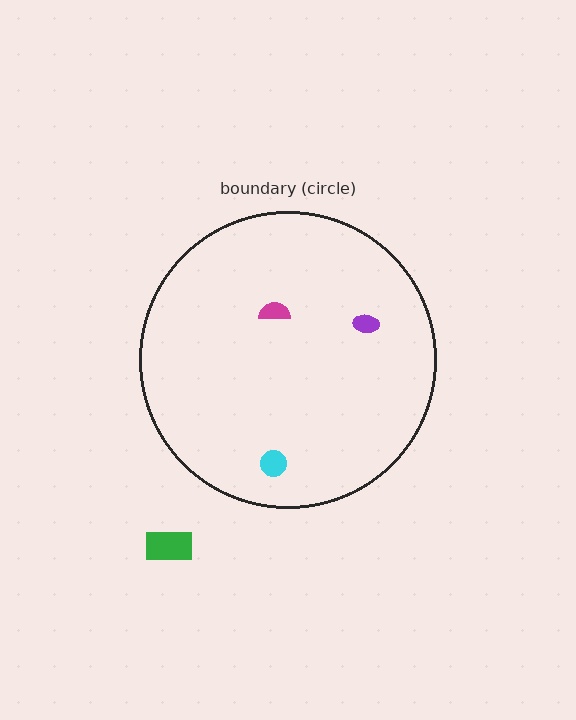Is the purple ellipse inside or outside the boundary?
Inside.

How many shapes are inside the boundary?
3 inside, 1 outside.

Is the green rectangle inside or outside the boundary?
Outside.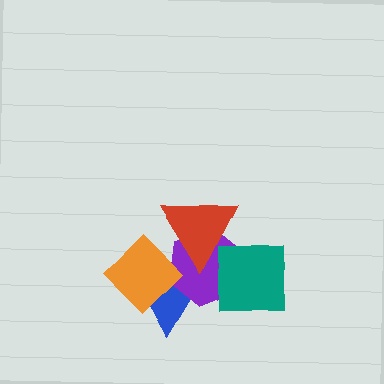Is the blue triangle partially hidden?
Yes, it is partially covered by another shape.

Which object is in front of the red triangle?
The orange diamond is in front of the red triangle.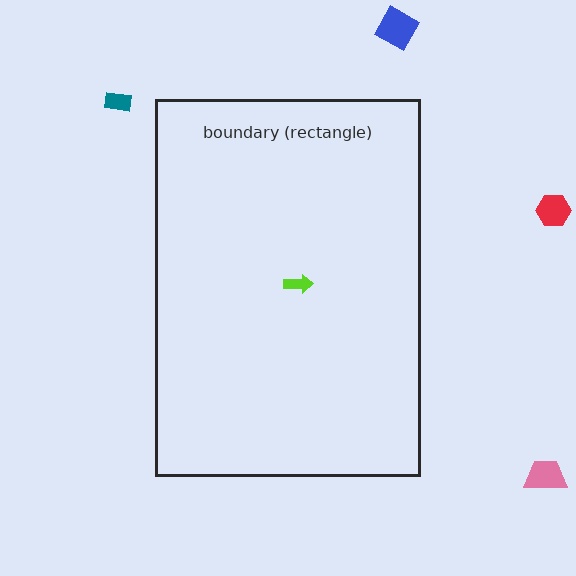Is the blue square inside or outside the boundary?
Outside.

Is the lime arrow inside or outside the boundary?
Inside.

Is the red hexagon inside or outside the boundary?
Outside.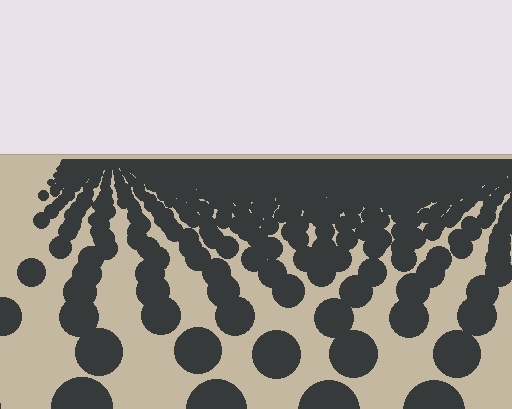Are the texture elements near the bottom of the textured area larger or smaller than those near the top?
Larger. Near the bottom, elements are closer to the viewer and appear at a bigger on-screen size.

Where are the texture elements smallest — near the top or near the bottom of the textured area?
Near the top.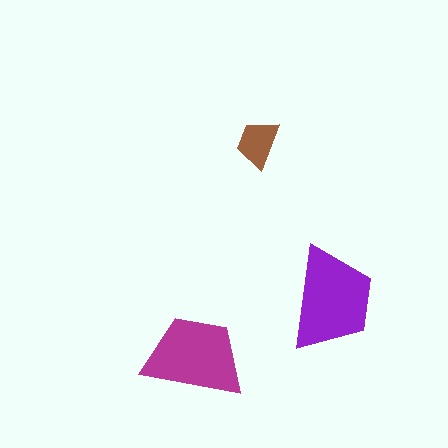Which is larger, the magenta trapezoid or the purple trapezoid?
The purple one.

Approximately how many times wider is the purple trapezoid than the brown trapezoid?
About 2 times wider.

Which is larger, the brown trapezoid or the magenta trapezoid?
The magenta one.